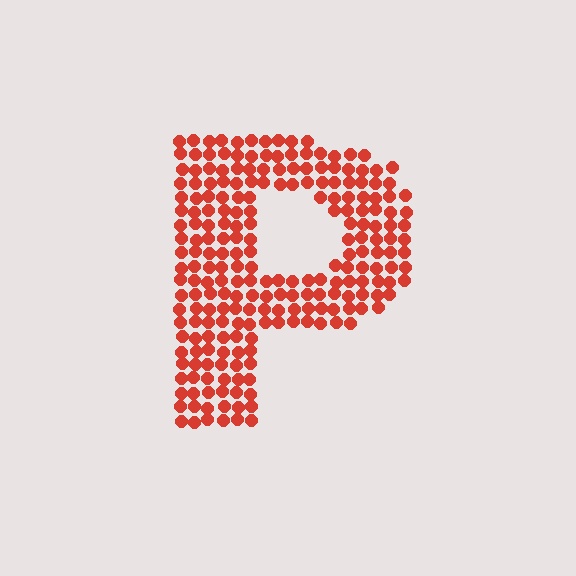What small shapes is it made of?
It is made of small circles.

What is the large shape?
The large shape is the letter P.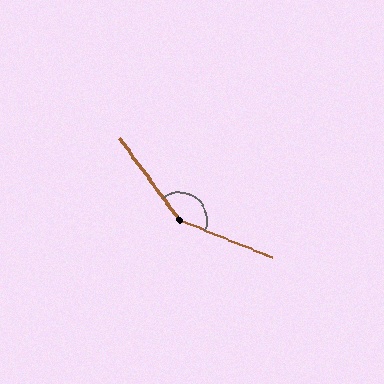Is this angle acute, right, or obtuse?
It is obtuse.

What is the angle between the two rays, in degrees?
Approximately 148 degrees.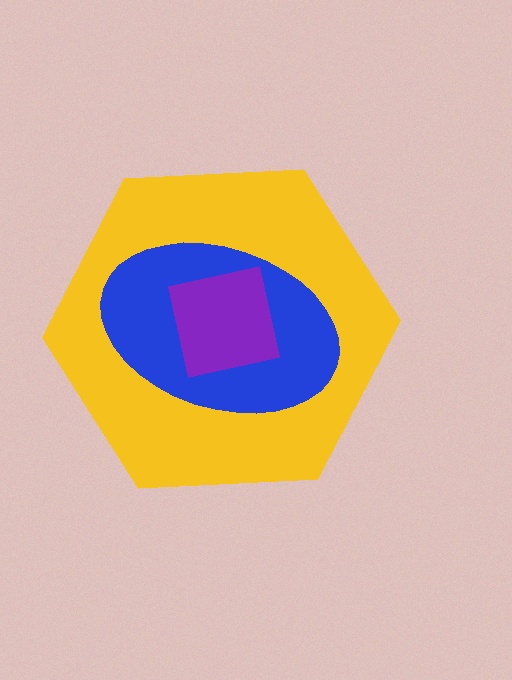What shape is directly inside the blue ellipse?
The purple square.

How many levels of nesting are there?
3.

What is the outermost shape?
The yellow hexagon.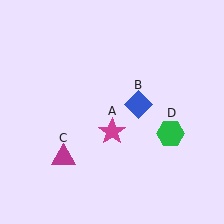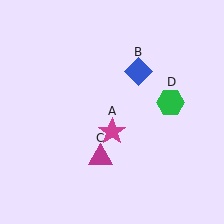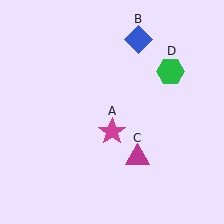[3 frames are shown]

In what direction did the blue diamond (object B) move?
The blue diamond (object B) moved up.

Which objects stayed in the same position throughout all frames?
Magenta star (object A) remained stationary.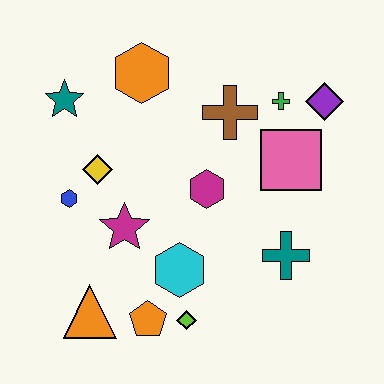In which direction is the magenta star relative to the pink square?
The magenta star is to the left of the pink square.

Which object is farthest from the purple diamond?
The orange triangle is farthest from the purple diamond.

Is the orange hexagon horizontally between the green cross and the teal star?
Yes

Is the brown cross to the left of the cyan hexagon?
No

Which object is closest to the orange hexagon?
The teal star is closest to the orange hexagon.